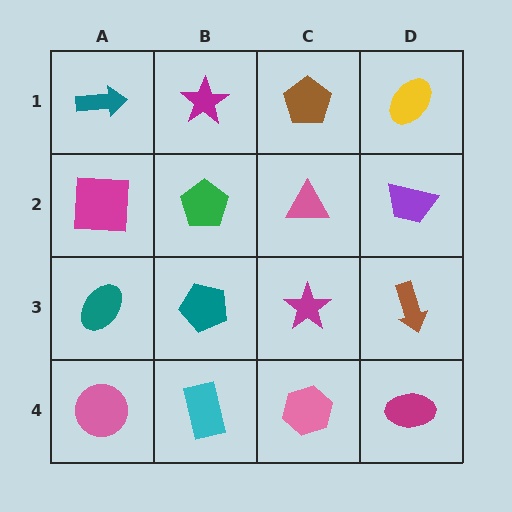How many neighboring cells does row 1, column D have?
2.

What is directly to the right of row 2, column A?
A green pentagon.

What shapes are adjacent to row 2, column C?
A brown pentagon (row 1, column C), a magenta star (row 3, column C), a green pentagon (row 2, column B), a purple trapezoid (row 2, column D).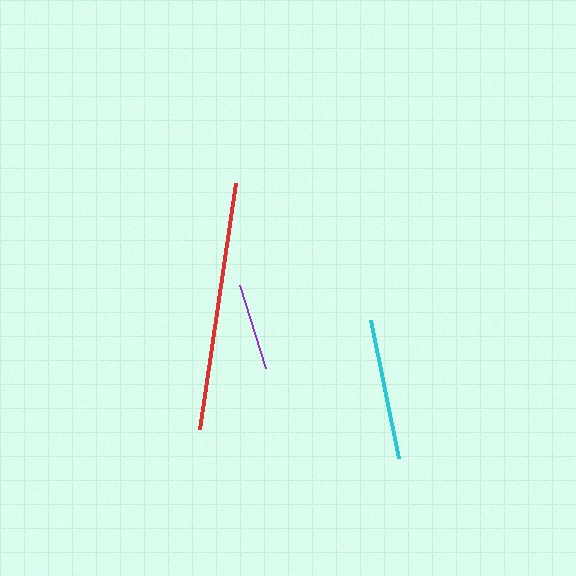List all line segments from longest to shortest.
From longest to shortest: red, cyan, purple.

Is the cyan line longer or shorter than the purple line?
The cyan line is longer than the purple line.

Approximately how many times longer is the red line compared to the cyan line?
The red line is approximately 1.8 times the length of the cyan line.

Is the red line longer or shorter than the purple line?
The red line is longer than the purple line.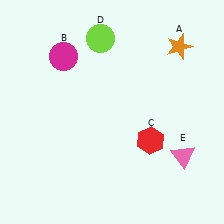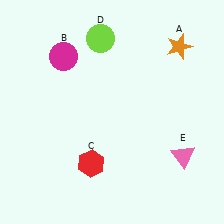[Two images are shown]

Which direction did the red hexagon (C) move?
The red hexagon (C) moved left.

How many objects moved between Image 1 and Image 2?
1 object moved between the two images.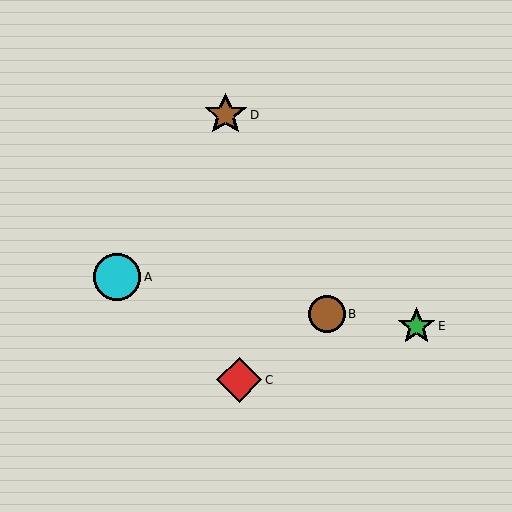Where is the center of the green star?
The center of the green star is at (416, 326).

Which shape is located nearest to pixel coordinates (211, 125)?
The brown star (labeled D) at (226, 115) is nearest to that location.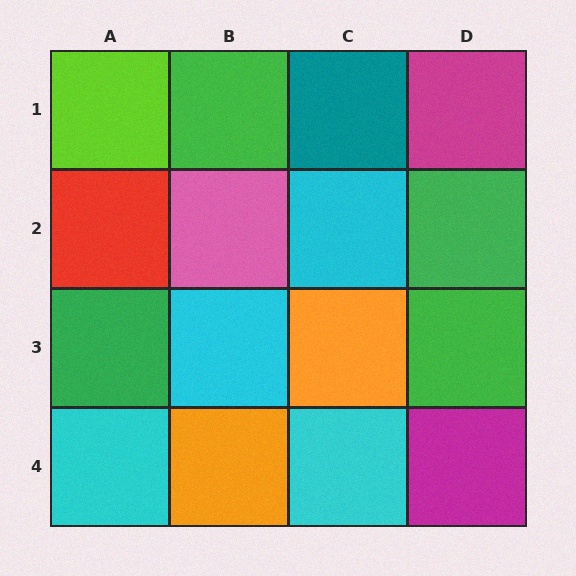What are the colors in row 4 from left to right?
Cyan, orange, cyan, magenta.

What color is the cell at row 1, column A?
Lime.